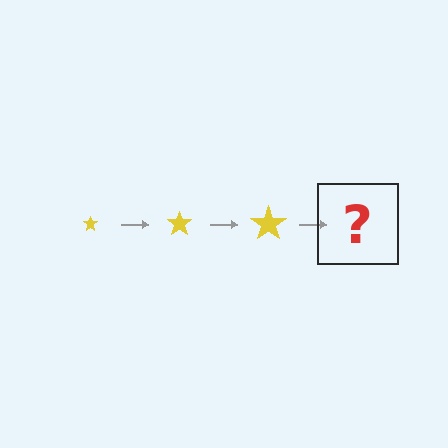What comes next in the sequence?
The next element should be a yellow star, larger than the previous one.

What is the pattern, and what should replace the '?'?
The pattern is that the star gets progressively larger each step. The '?' should be a yellow star, larger than the previous one.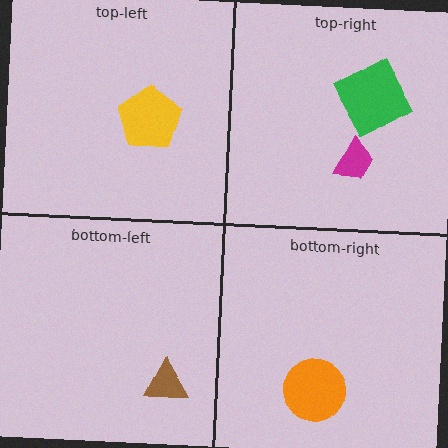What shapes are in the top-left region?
The yellow pentagon.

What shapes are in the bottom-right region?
The orange circle.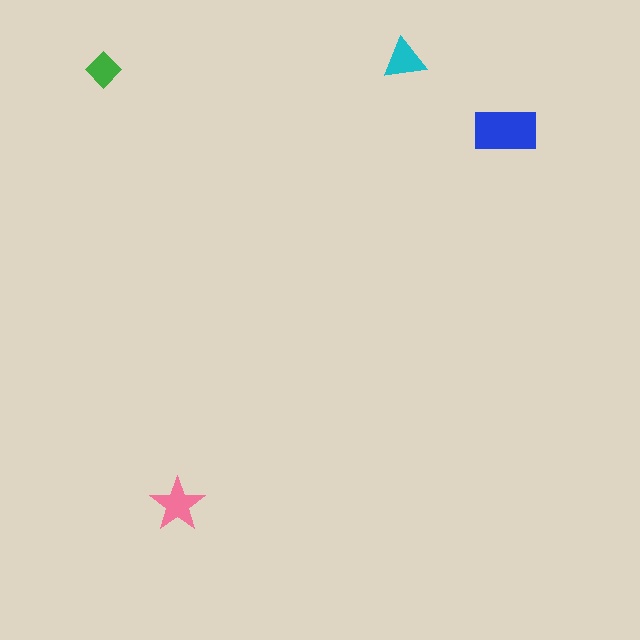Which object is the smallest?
The green diamond.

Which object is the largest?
The blue rectangle.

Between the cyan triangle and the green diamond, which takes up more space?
The cyan triangle.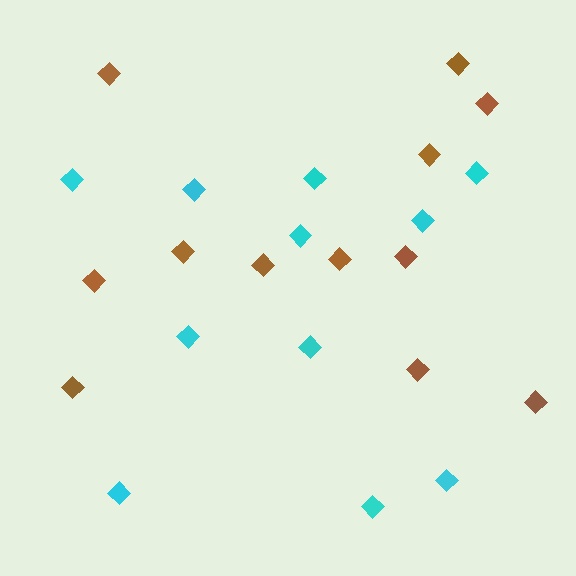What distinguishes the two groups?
There are 2 groups: one group of cyan diamonds (11) and one group of brown diamonds (12).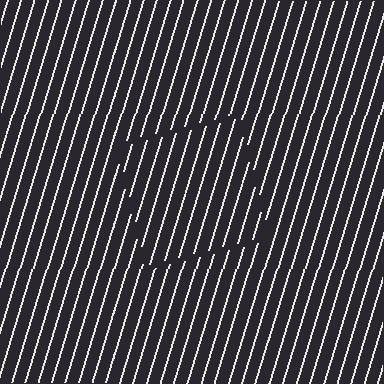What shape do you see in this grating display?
An illusory square. The interior of the shape contains the same grating, shifted by half a period — the contour is defined by the phase discontinuity where line-ends from the inner and outer gratings abut.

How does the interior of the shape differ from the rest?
The interior of the shape contains the same grating, shifted by half a period — the contour is defined by the phase discontinuity where line-ends from the inner and outer gratings abut.